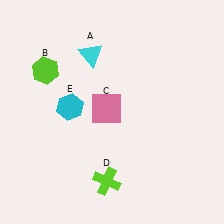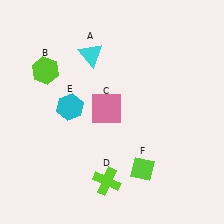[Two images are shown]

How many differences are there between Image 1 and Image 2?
There is 1 difference between the two images.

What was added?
A lime diamond (F) was added in Image 2.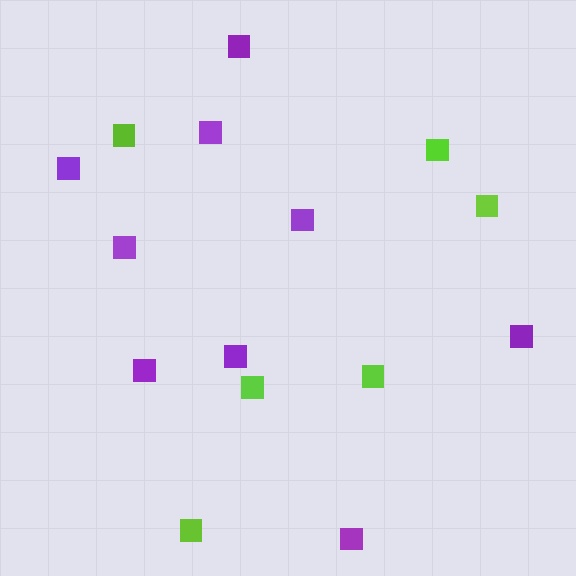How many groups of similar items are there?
There are 2 groups: one group of lime squares (6) and one group of purple squares (9).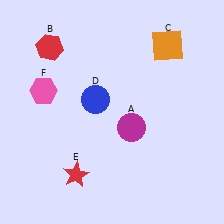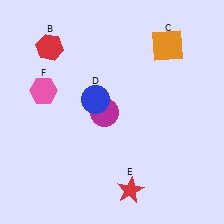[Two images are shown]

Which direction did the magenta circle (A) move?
The magenta circle (A) moved left.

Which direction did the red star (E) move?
The red star (E) moved right.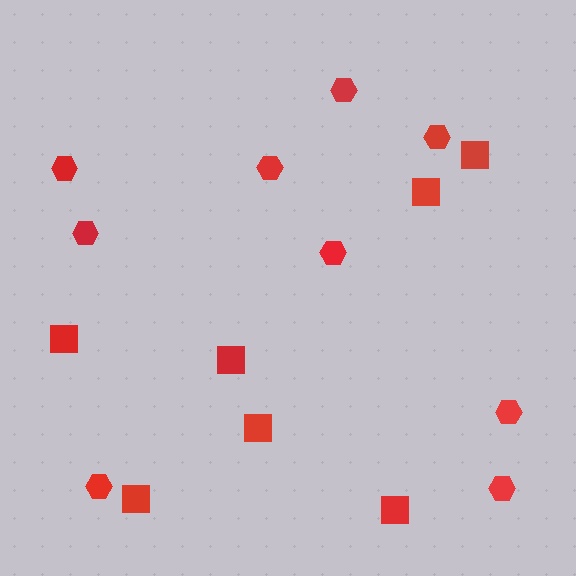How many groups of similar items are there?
There are 2 groups: one group of squares (7) and one group of hexagons (9).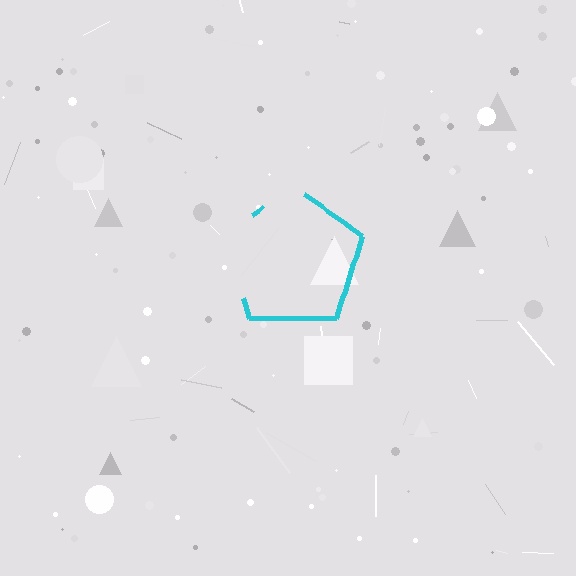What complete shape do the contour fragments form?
The contour fragments form a pentagon.